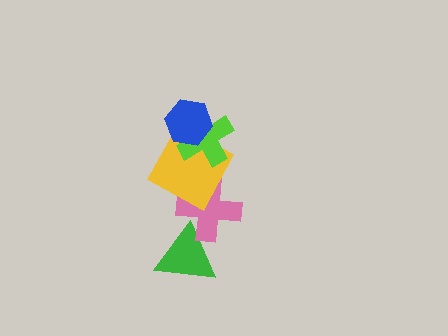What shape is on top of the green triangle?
The pink cross is on top of the green triangle.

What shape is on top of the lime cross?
The blue hexagon is on top of the lime cross.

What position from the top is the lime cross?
The lime cross is 2nd from the top.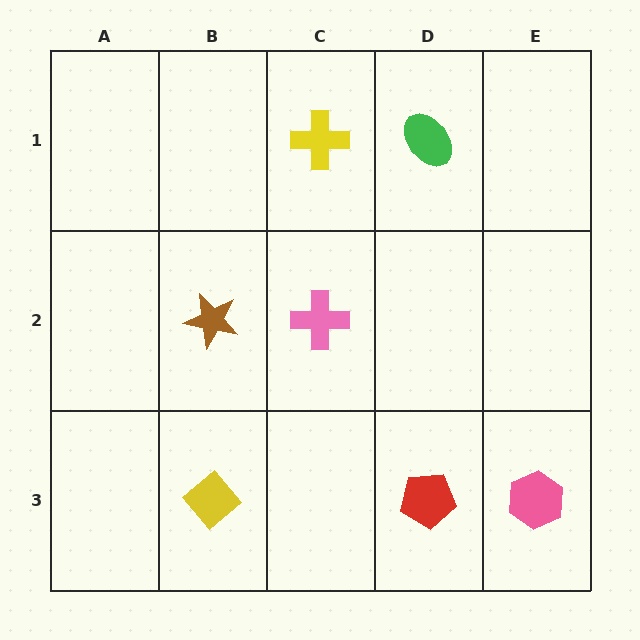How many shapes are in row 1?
2 shapes.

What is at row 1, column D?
A green ellipse.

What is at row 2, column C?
A pink cross.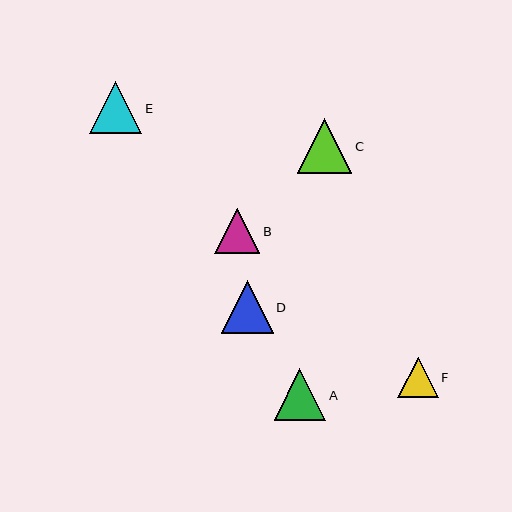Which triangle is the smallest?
Triangle F is the smallest with a size of approximately 40 pixels.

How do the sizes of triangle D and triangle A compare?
Triangle D and triangle A are approximately the same size.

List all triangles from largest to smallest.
From largest to smallest: C, D, E, A, B, F.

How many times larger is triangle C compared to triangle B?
Triangle C is approximately 1.2 times the size of triangle B.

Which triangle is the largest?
Triangle C is the largest with a size of approximately 55 pixels.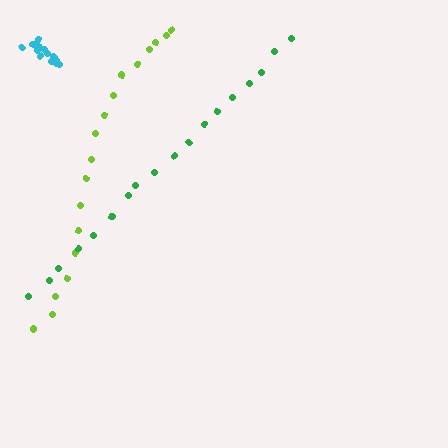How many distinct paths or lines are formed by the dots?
There are 3 distinct paths.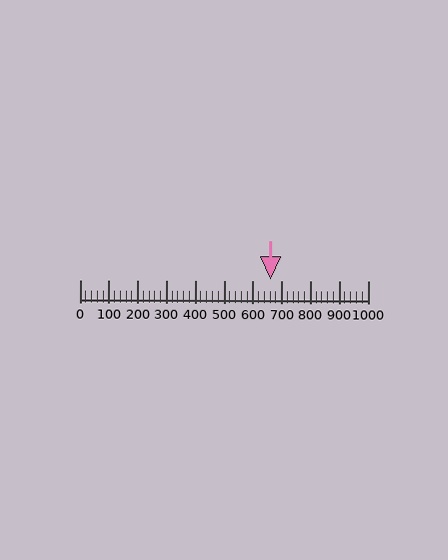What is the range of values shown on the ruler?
The ruler shows values from 0 to 1000.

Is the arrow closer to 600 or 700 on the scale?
The arrow is closer to 700.